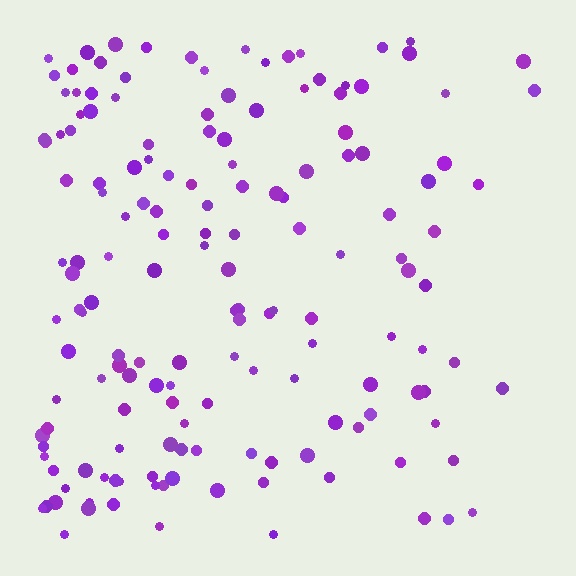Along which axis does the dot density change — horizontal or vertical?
Horizontal.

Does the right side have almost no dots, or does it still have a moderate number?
Still a moderate number, just noticeably fewer than the left.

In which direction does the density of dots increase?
From right to left, with the left side densest.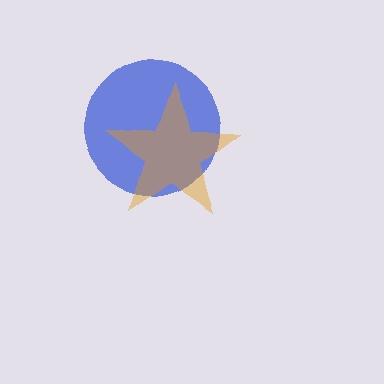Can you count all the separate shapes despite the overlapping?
Yes, there are 2 separate shapes.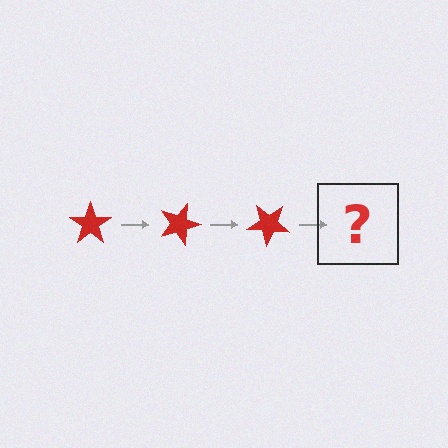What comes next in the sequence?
The next element should be a red star rotated 60 degrees.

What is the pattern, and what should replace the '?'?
The pattern is that the star rotates 20 degrees each step. The '?' should be a red star rotated 60 degrees.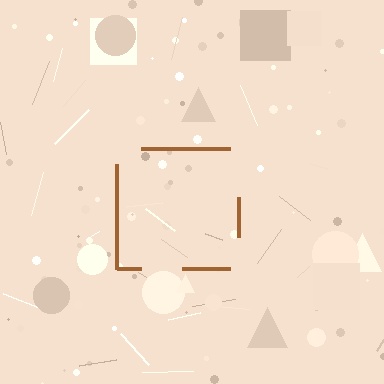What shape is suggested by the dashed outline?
The dashed outline suggests a square.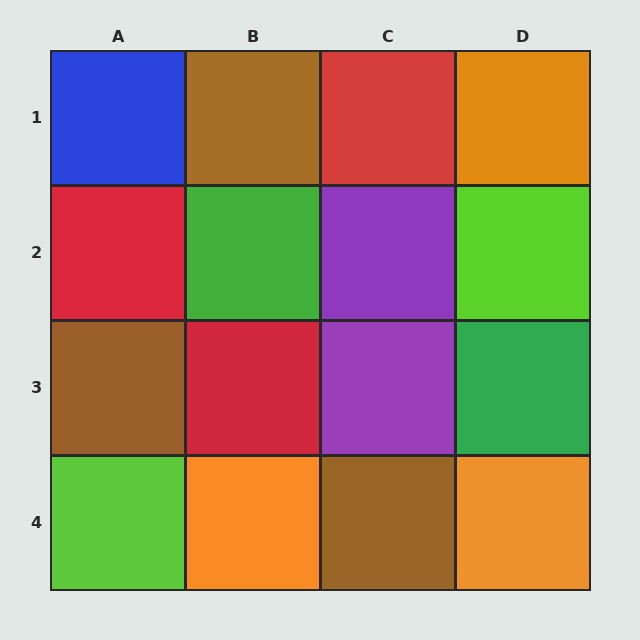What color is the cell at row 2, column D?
Lime.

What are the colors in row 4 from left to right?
Lime, orange, brown, orange.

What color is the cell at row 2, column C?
Purple.